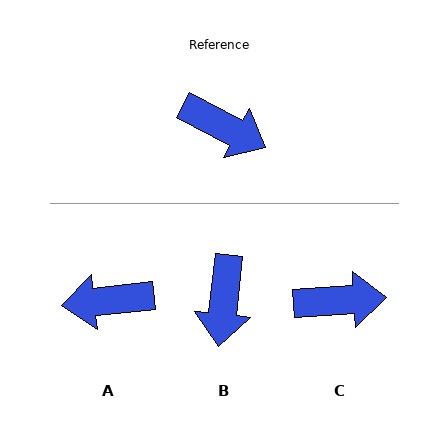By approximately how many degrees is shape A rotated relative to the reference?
Approximately 146 degrees clockwise.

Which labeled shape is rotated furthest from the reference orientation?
A, about 146 degrees away.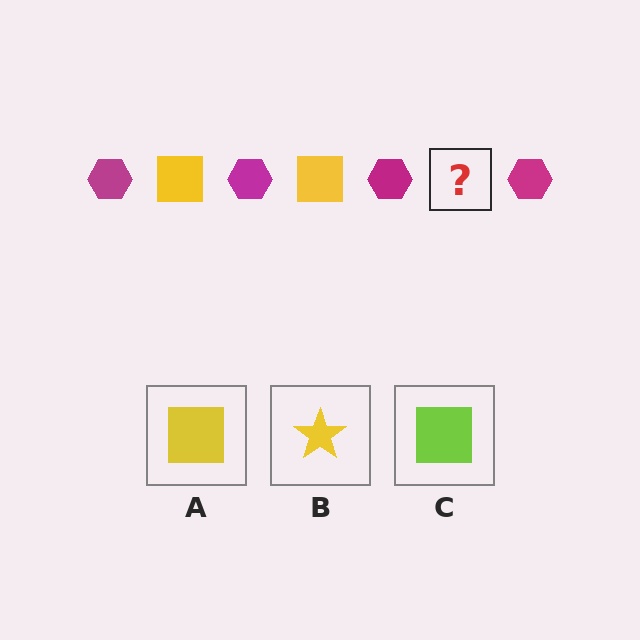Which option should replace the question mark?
Option A.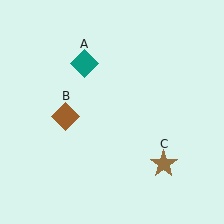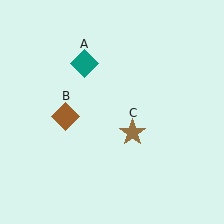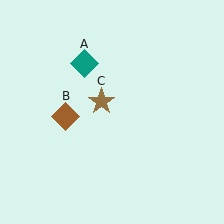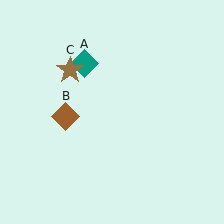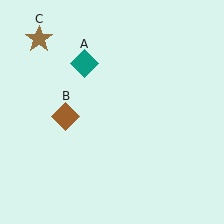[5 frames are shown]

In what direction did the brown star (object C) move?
The brown star (object C) moved up and to the left.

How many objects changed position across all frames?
1 object changed position: brown star (object C).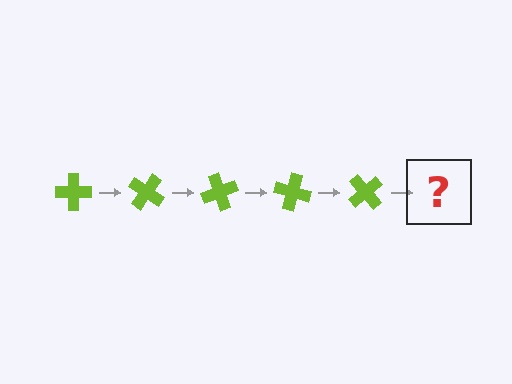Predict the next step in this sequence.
The next step is a lime cross rotated 175 degrees.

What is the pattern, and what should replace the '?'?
The pattern is that the cross rotates 35 degrees each step. The '?' should be a lime cross rotated 175 degrees.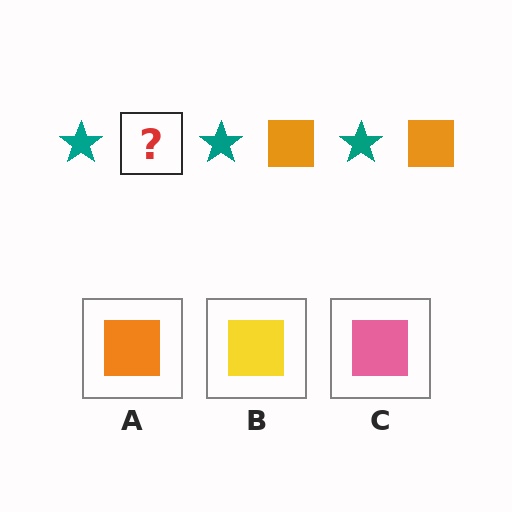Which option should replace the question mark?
Option A.